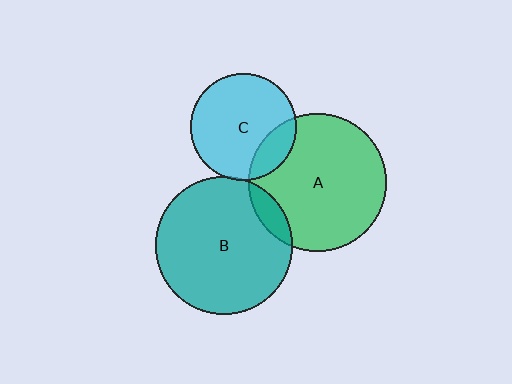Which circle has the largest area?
Circle A (green).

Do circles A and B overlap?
Yes.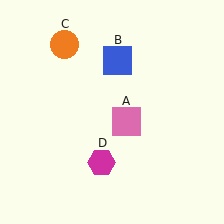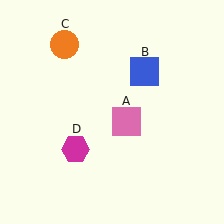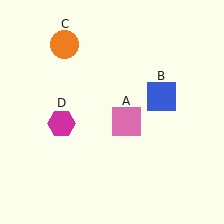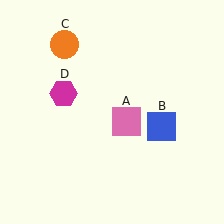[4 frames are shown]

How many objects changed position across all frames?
2 objects changed position: blue square (object B), magenta hexagon (object D).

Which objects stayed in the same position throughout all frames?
Pink square (object A) and orange circle (object C) remained stationary.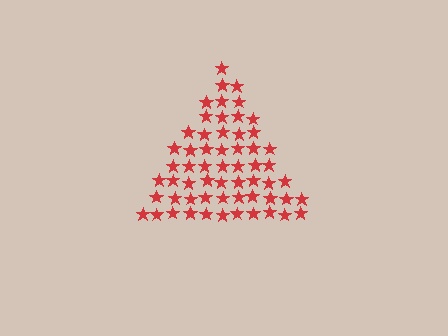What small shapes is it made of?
It is made of small stars.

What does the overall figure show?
The overall figure shows a triangle.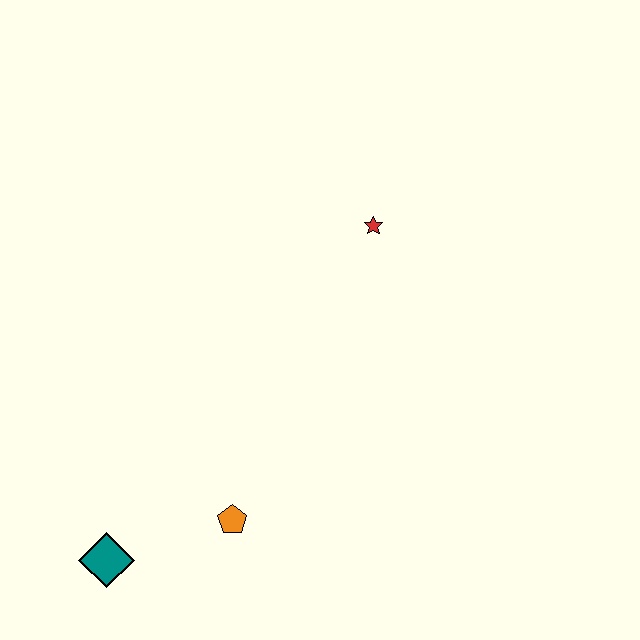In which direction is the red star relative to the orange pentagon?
The red star is above the orange pentagon.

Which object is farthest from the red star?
The teal diamond is farthest from the red star.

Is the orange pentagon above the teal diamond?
Yes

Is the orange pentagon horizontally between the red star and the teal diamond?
Yes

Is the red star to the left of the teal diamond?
No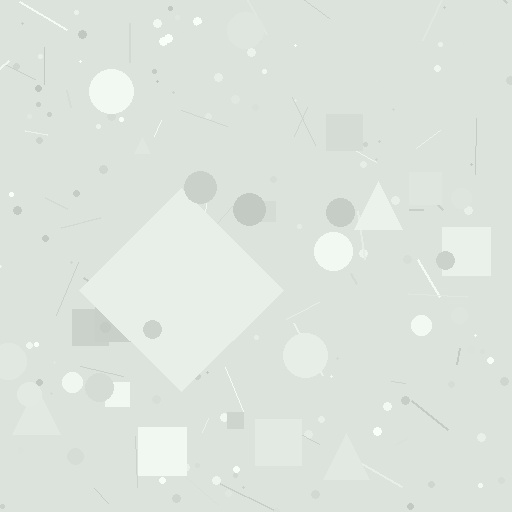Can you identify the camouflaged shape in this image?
The camouflaged shape is a diamond.